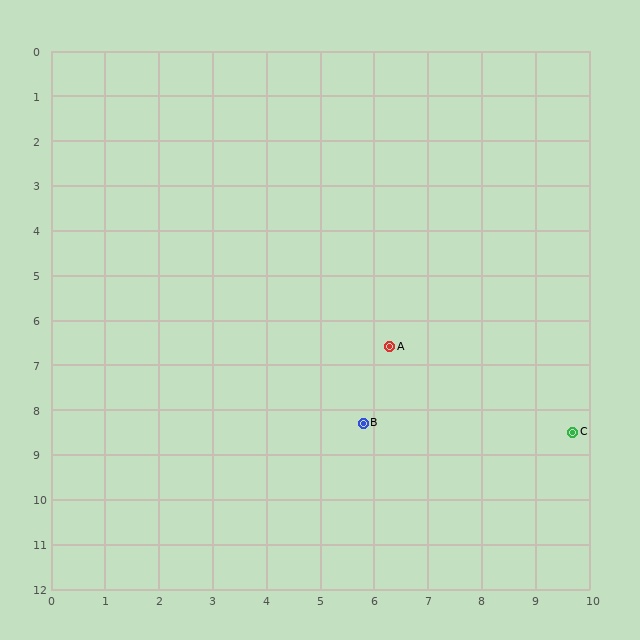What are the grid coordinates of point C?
Point C is at approximately (9.7, 8.5).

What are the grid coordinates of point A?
Point A is at approximately (6.3, 6.6).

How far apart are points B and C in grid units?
Points B and C are about 3.9 grid units apart.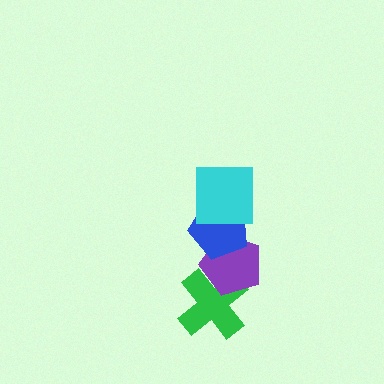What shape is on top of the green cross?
The purple pentagon is on top of the green cross.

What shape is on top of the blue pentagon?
The cyan square is on top of the blue pentagon.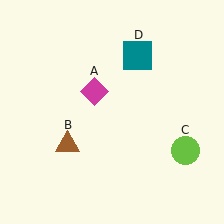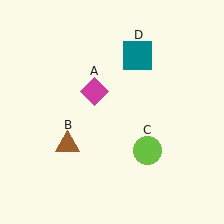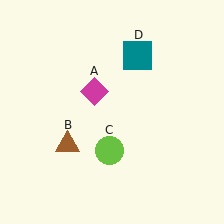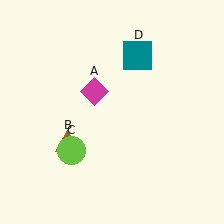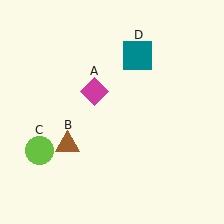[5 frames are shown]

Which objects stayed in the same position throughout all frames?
Magenta diamond (object A) and brown triangle (object B) and teal square (object D) remained stationary.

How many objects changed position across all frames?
1 object changed position: lime circle (object C).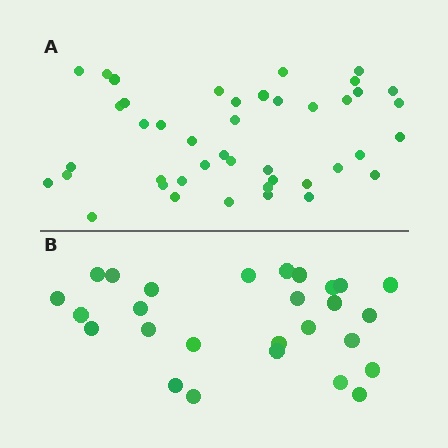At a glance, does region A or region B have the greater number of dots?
Region A (the top region) has more dots.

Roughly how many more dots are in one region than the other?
Region A has approximately 15 more dots than region B.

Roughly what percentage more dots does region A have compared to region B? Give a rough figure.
About 60% more.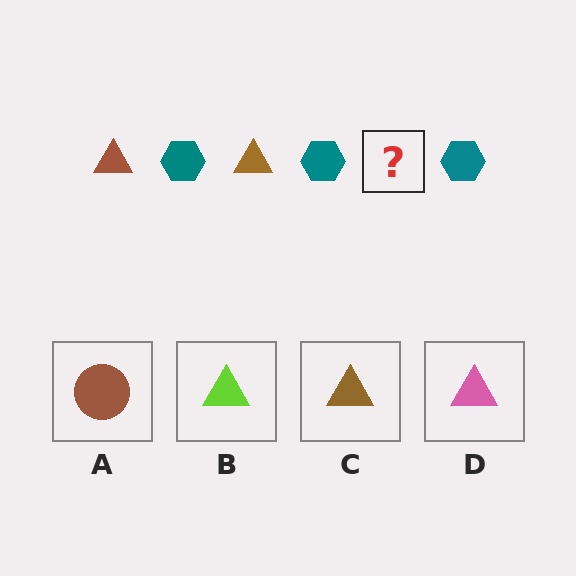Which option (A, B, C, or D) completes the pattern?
C.